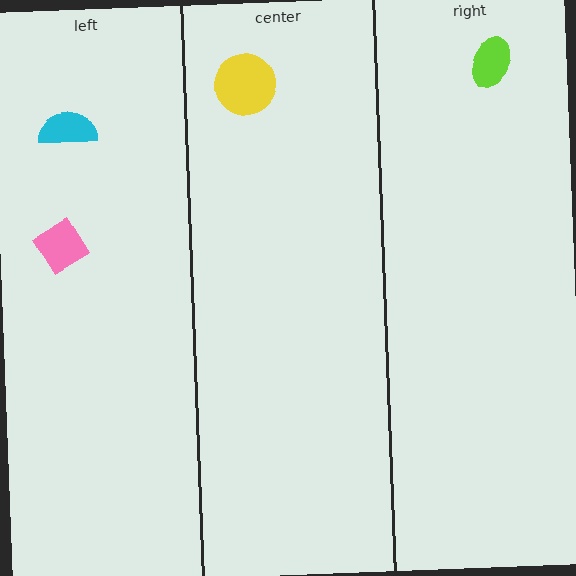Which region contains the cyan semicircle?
The left region.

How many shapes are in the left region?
2.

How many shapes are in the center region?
1.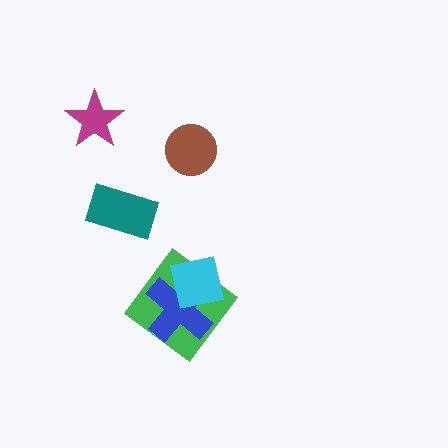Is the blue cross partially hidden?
Yes, it is partially covered by another shape.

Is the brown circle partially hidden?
No, no other shape covers it.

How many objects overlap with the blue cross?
2 objects overlap with the blue cross.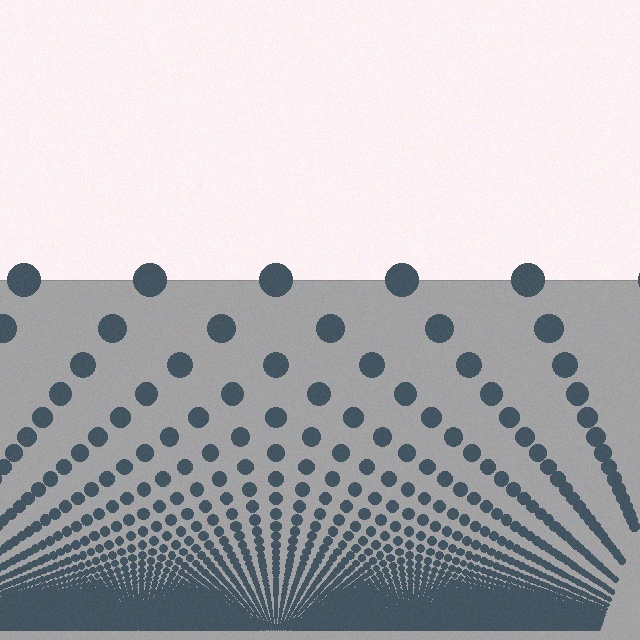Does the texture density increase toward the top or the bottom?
Density increases toward the bottom.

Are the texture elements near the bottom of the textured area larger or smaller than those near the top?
Smaller. The gradient is inverted — elements near the bottom are smaller and denser.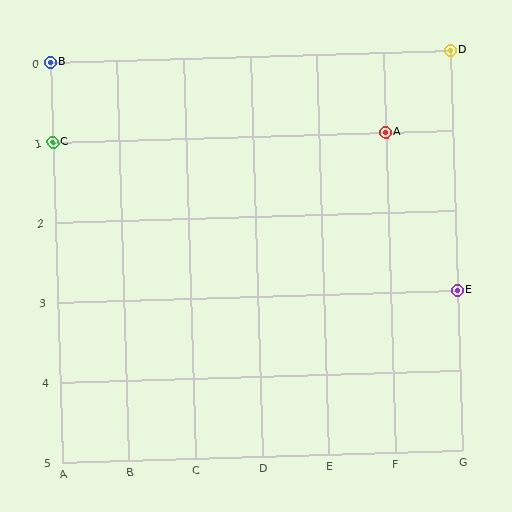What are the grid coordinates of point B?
Point B is at grid coordinates (A, 0).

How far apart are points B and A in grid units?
Points B and A are 5 columns and 1 row apart (about 5.1 grid units diagonally).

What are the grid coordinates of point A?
Point A is at grid coordinates (F, 1).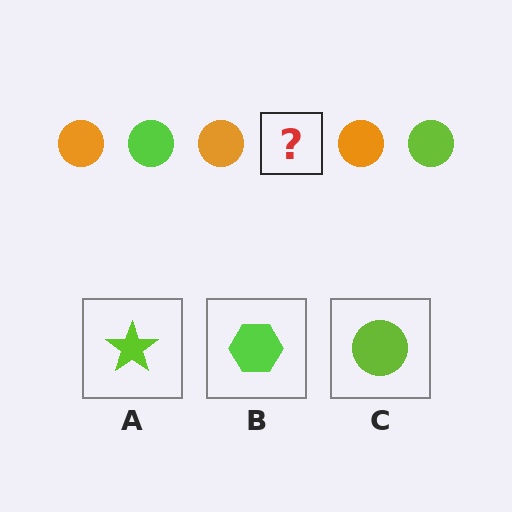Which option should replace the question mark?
Option C.